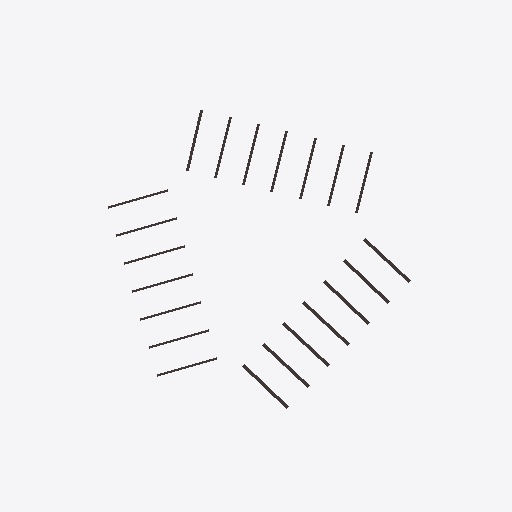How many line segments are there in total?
21 — 7 along each of the 3 edges.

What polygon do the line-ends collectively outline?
An illusory triangle — the line segments terminate on its edges but no continuous stroke is drawn.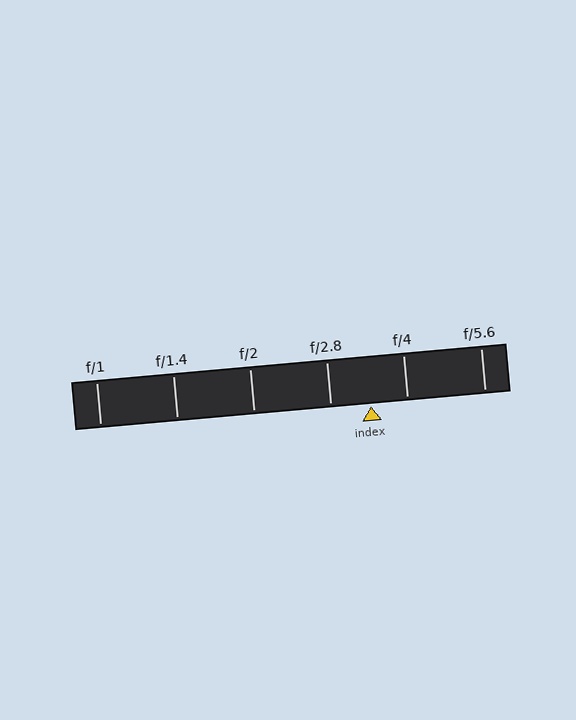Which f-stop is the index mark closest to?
The index mark is closest to f/4.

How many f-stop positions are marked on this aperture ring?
There are 6 f-stop positions marked.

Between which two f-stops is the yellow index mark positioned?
The index mark is between f/2.8 and f/4.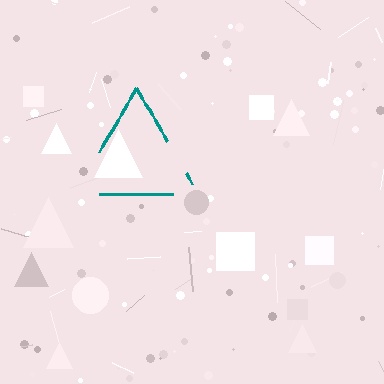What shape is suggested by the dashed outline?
The dashed outline suggests a triangle.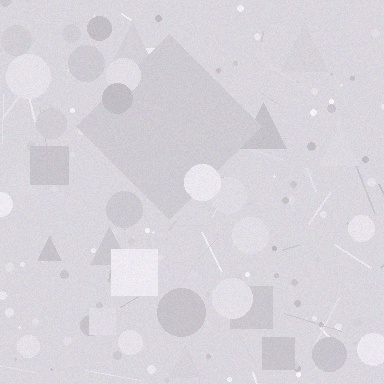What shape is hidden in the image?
A diamond is hidden in the image.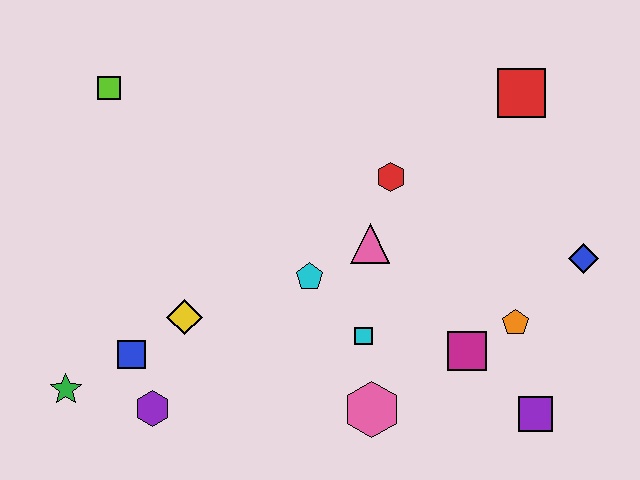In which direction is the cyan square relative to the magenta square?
The cyan square is to the left of the magenta square.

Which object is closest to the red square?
The red hexagon is closest to the red square.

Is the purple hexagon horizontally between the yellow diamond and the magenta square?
No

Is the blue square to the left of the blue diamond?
Yes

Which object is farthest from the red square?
The green star is farthest from the red square.